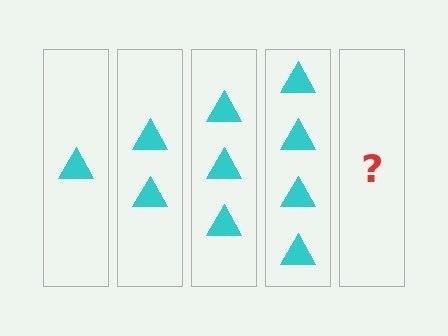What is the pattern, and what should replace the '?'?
The pattern is that each step adds one more triangle. The '?' should be 5 triangles.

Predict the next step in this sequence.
The next step is 5 triangles.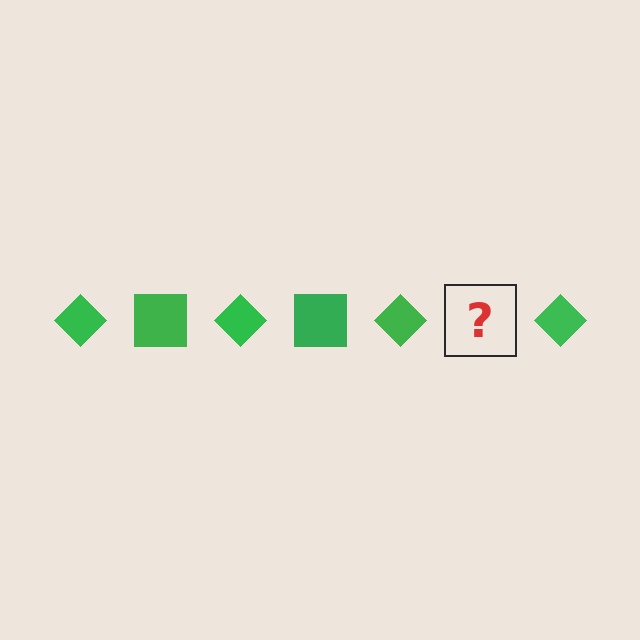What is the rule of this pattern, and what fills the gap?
The rule is that the pattern cycles through diamond, square shapes in green. The gap should be filled with a green square.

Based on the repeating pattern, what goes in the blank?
The blank should be a green square.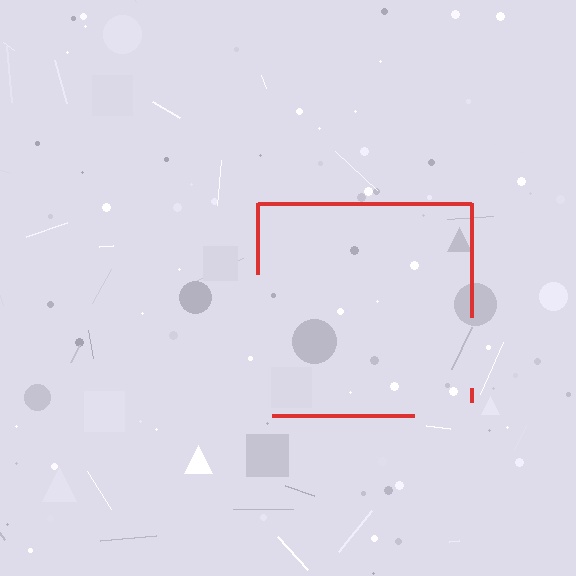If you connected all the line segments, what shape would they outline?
They would outline a square.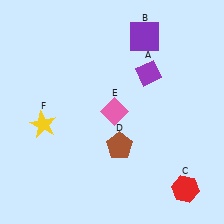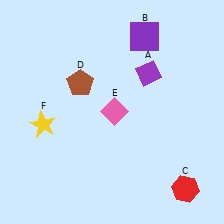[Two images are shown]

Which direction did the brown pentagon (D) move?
The brown pentagon (D) moved up.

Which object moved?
The brown pentagon (D) moved up.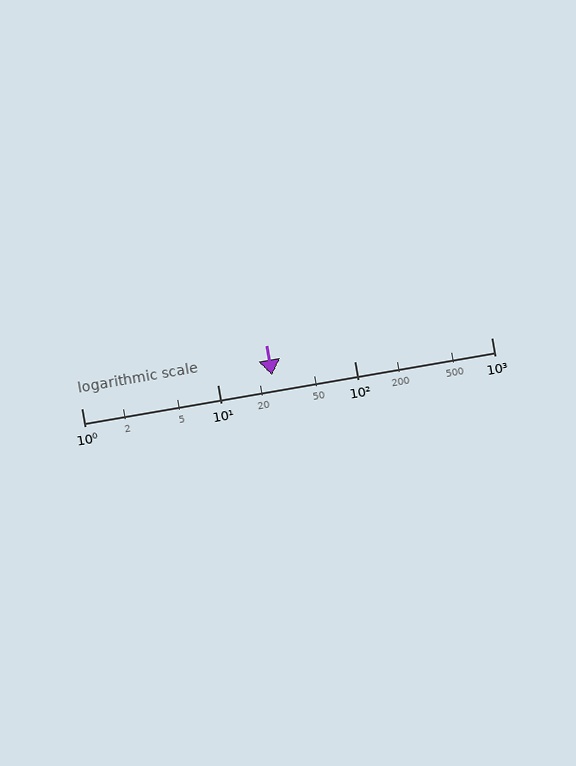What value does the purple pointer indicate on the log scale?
The pointer indicates approximately 25.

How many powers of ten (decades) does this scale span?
The scale spans 3 decades, from 1 to 1000.